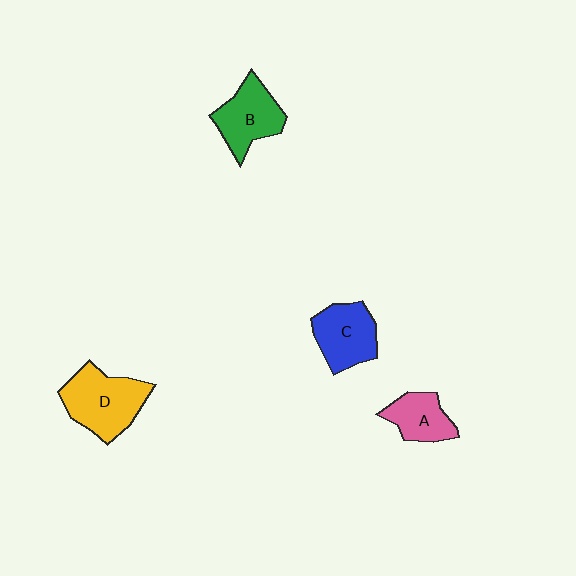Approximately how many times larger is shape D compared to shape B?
Approximately 1.3 times.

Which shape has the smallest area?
Shape A (pink).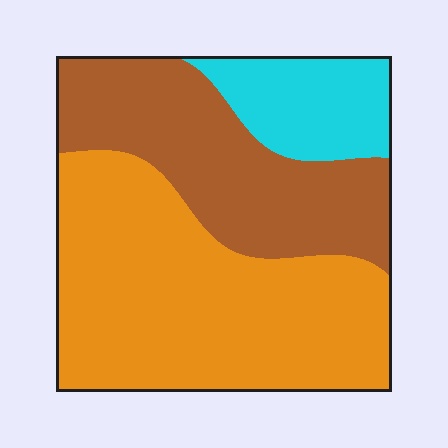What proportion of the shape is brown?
Brown takes up about one third (1/3) of the shape.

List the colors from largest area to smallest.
From largest to smallest: orange, brown, cyan.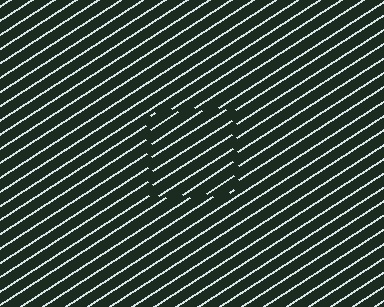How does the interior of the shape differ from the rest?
The interior of the shape contains the same grating, shifted by half a period — the contour is defined by the phase discontinuity where line-ends from the inner and outer gratings abut.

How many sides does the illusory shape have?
4 sides — the line-ends trace a square.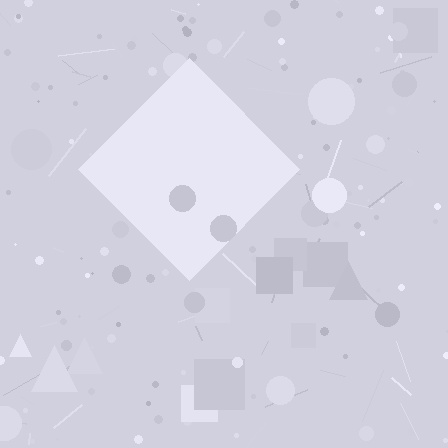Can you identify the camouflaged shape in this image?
The camouflaged shape is a diamond.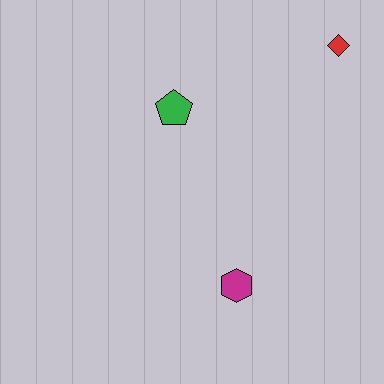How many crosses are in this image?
There are no crosses.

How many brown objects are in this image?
There are no brown objects.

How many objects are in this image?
There are 3 objects.